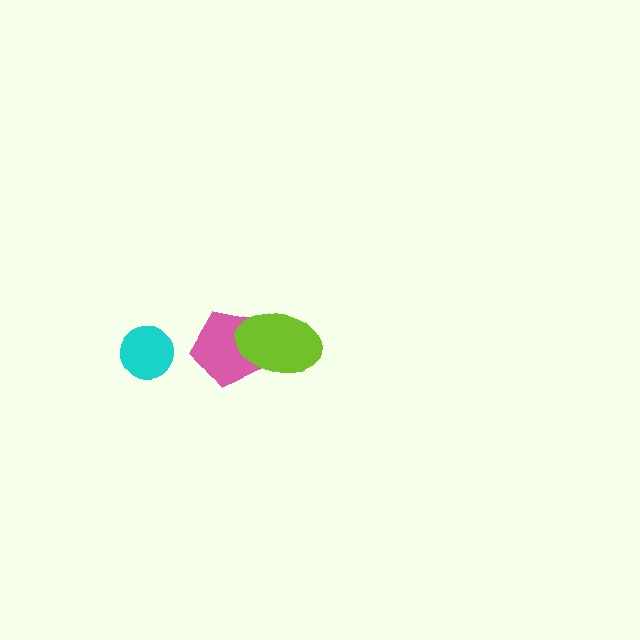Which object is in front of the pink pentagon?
The lime ellipse is in front of the pink pentagon.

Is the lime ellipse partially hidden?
No, no other shape covers it.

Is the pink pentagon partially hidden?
Yes, it is partially covered by another shape.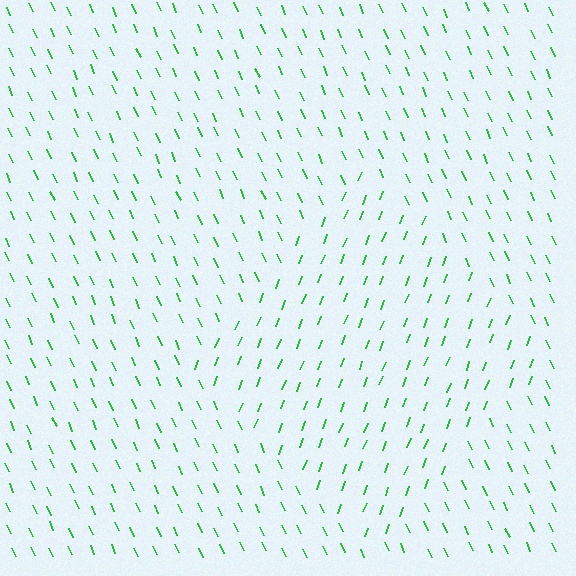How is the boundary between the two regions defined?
The boundary is defined purely by a change in line orientation (approximately 45 degrees difference). All lines are the same color and thickness.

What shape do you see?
I see a diamond.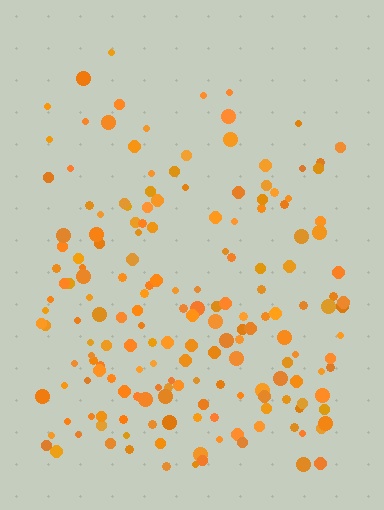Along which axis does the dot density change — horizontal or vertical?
Vertical.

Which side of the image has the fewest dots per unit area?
The top.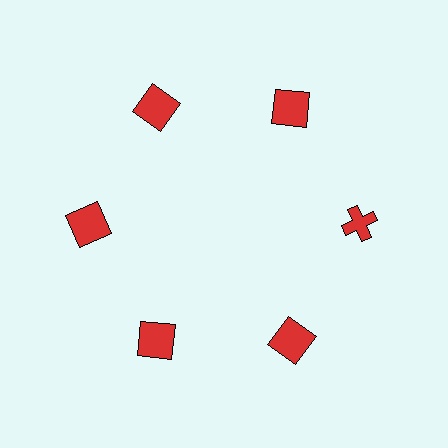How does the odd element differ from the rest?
It has a different shape: cross instead of square.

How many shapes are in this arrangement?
There are 6 shapes arranged in a ring pattern.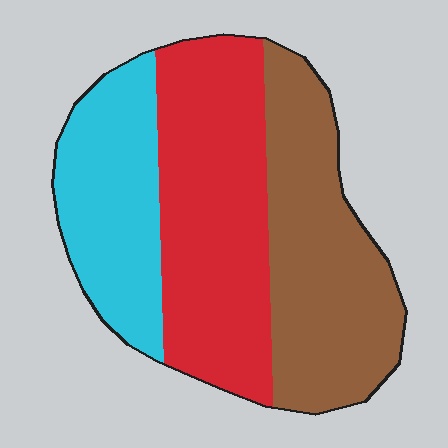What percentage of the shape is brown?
Brown takes up about three eighths (3/8) of the shape.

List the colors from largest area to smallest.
From largest to smallest: red, brown, cyan.